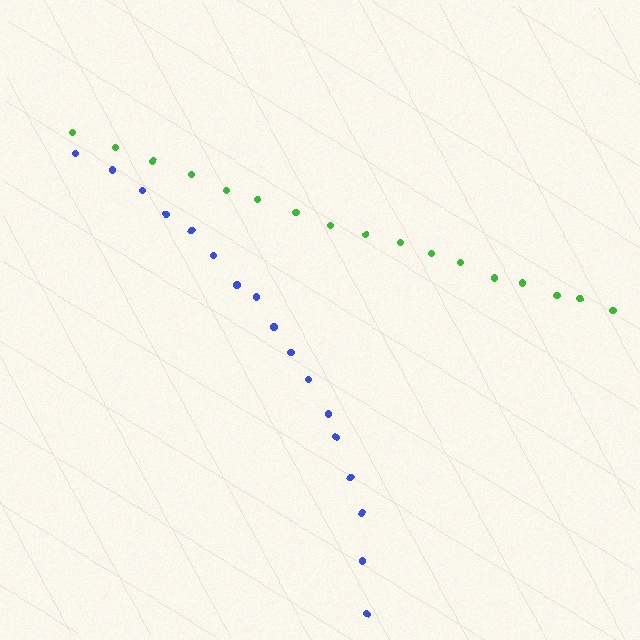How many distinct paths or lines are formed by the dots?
There are 2 distinct paths.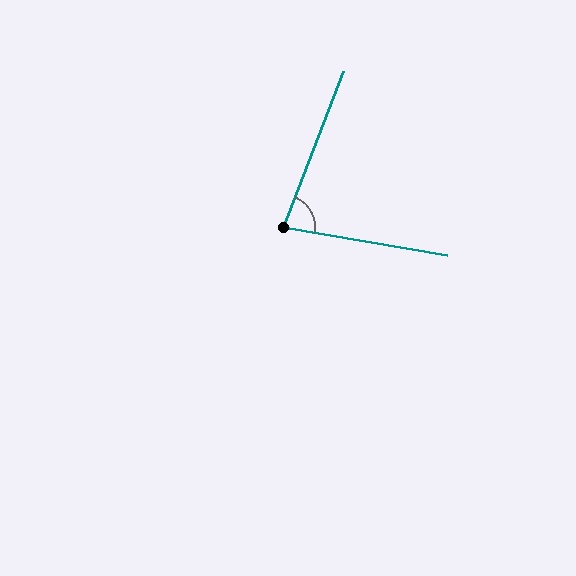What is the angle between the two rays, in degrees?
Approximately 78 degrees.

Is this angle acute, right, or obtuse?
It is acute.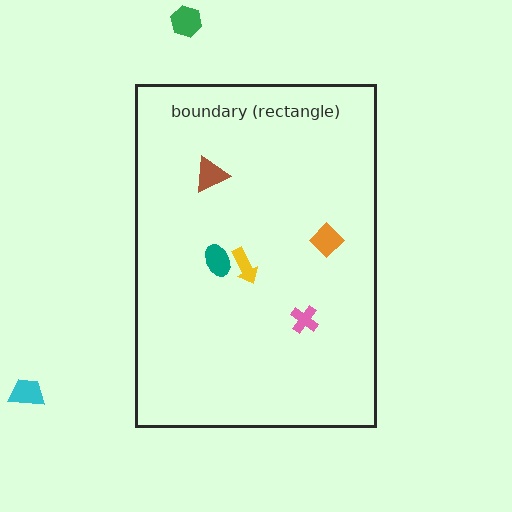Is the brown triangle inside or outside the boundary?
Inside.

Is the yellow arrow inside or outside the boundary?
Inside.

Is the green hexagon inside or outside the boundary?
Outside.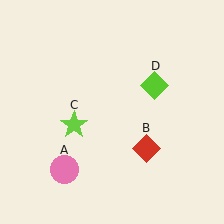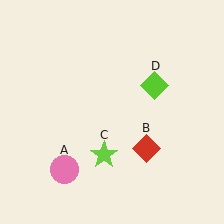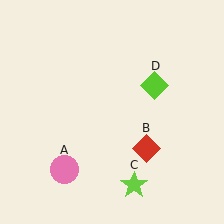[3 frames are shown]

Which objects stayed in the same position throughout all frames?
Pink circle (object A) and red diamond (object B) and lime diamond (object D) remained stationary.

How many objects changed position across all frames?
1 object changed position: lime star (object C).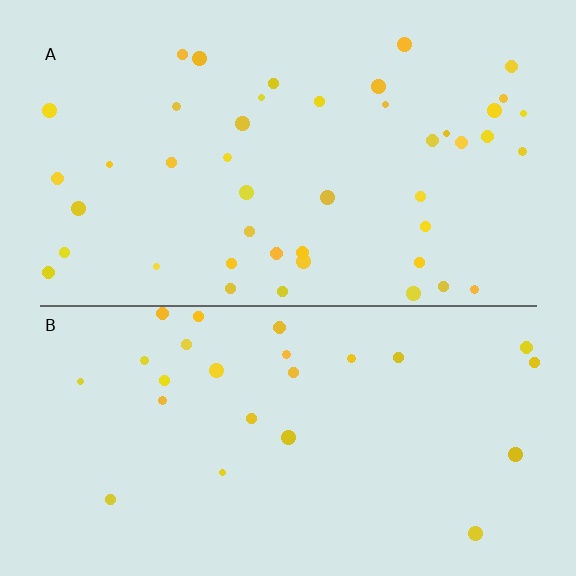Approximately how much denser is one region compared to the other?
Approximately 1.8× — region A over region B.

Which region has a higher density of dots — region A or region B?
A (the top).